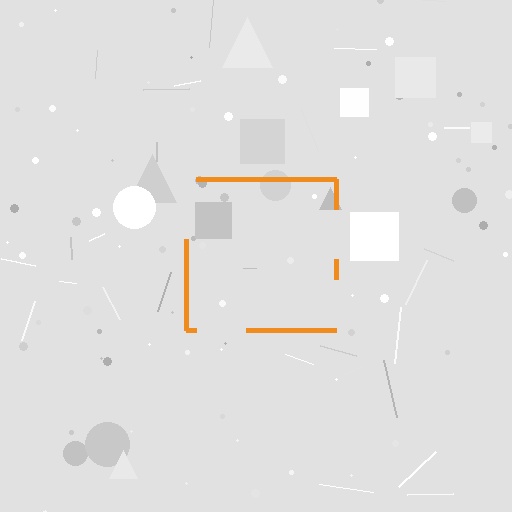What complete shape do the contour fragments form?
The contour fragments form a square.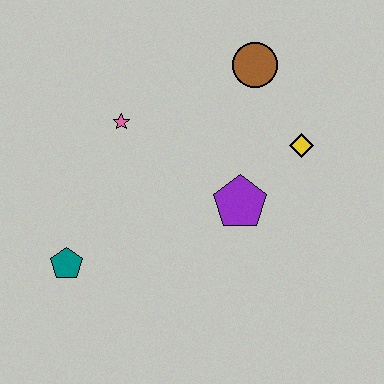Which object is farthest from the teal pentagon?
The brown circle is farthest from the teal pentagon.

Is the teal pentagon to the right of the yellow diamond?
No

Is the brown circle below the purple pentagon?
No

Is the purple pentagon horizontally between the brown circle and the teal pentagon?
Yes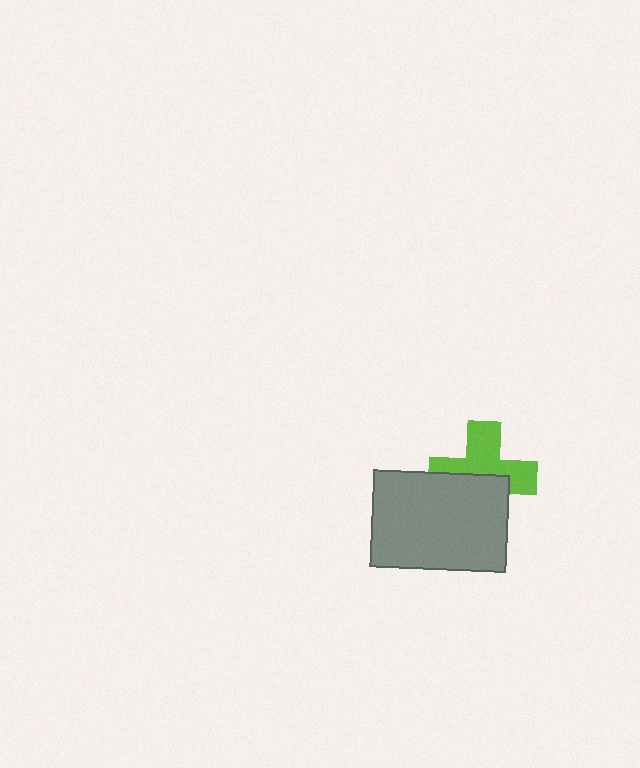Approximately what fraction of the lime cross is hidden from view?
Roughly 44% of the lime cross is hidden behind the gray rectangle.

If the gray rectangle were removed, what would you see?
You would see the complete lime cross.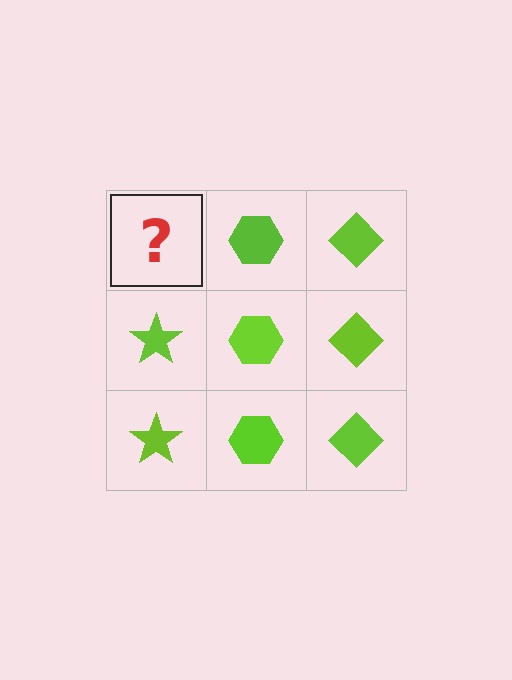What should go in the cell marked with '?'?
The missing cell should contain a lime star.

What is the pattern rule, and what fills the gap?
The rule is that each column has a consistent shape. The gap should be filled with a lime star.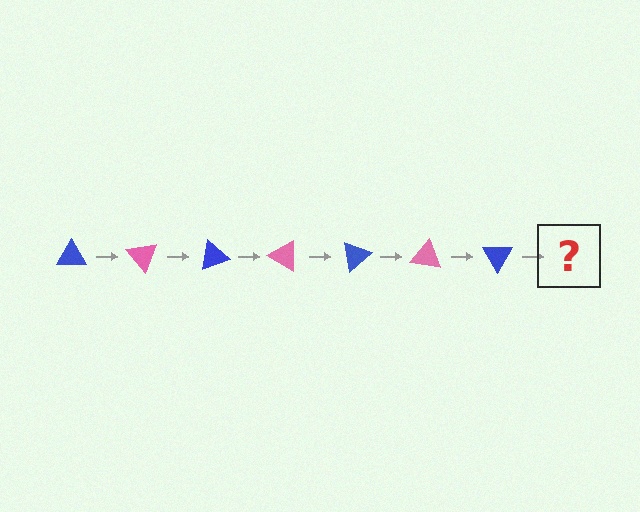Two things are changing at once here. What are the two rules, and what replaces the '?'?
The two rules are that it rotates 50 degrees each step and the color cycles through blue and pink. The '?' should be a pink triangle, rotated 350 degrees from the start.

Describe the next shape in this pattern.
It should be a pink triangle, rotated 350 degrees from the start.